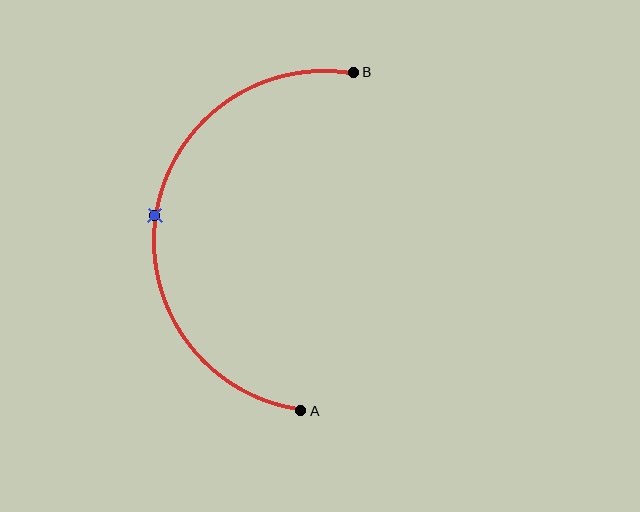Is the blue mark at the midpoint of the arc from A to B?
Yes. The blue mark lies on the arc at equal arc-length from both A and B — it is the arc midpoint.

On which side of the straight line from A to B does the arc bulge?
The arc bulges to the left of the straight line connecting A and B.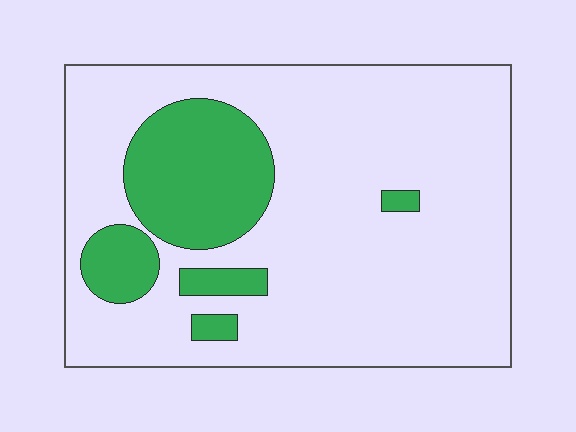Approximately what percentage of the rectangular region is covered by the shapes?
Approximately 20%.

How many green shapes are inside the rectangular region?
5.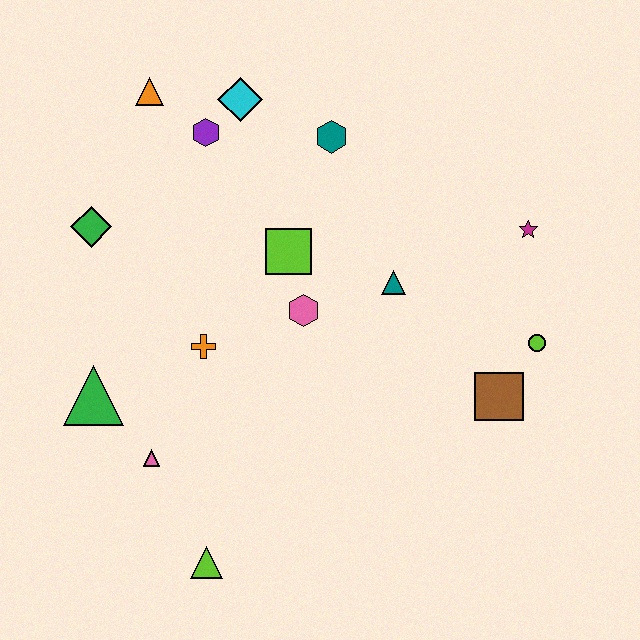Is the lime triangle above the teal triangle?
No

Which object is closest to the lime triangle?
The pink triangle is closest to the lime triangle.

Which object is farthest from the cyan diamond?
The lime triangle is farthest from the cyan diamond.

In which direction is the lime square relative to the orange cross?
The lime square is above the orange cross.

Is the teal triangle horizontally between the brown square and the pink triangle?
Yes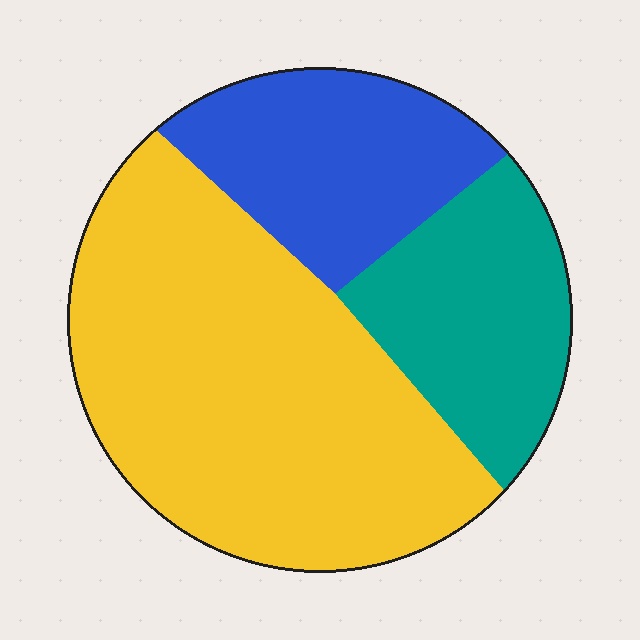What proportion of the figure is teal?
Teal covers around 20% of the figure.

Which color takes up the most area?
Yellow, at roughly 55%.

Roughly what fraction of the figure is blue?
Blue covers 22% of the figure.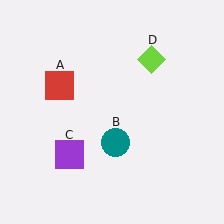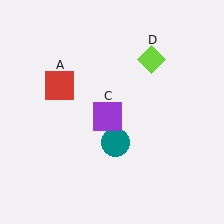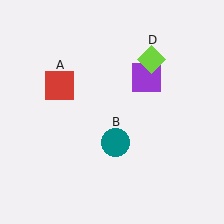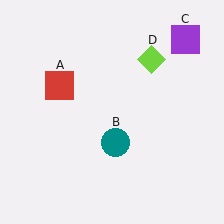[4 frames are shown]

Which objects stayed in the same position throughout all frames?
Red square (object A) and teal circle (object B) and lime diamond (object D) remained stationary.